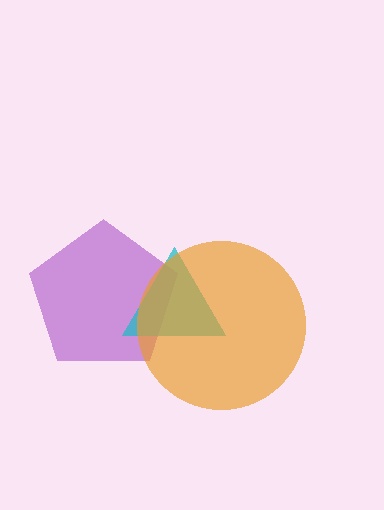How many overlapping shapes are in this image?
There are 3 overlapping shapes in the image.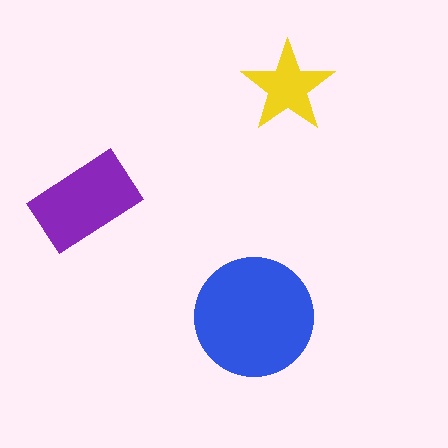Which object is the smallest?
The yellow star.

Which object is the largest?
The blue circle.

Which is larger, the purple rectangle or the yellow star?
The purple rectangle.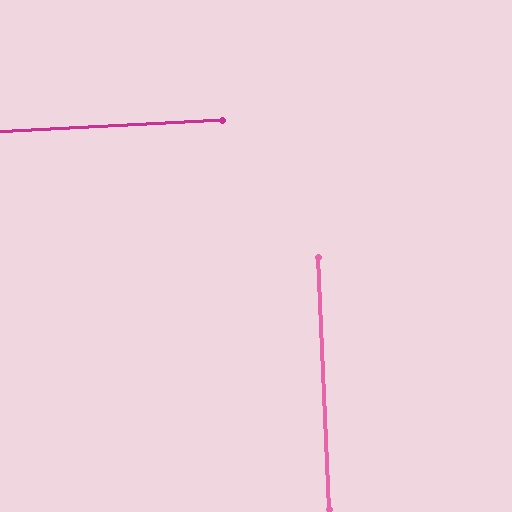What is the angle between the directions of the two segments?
Approximately 89 degrees.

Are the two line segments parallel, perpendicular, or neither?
Perpendicular — they meet at approximately 89°.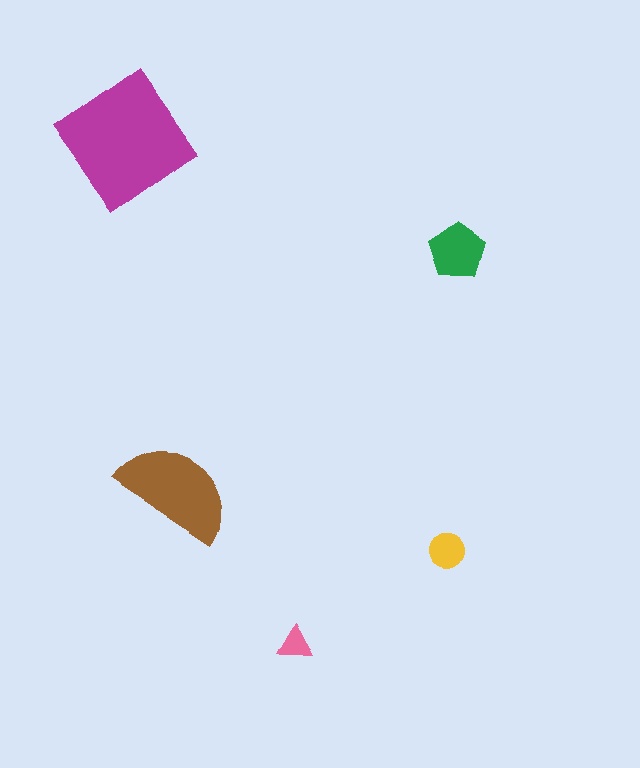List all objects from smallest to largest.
The pink triangle, the yellow circle, the green pentagon, the brown semicircle, the magenta diamond.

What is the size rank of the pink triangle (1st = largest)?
5th.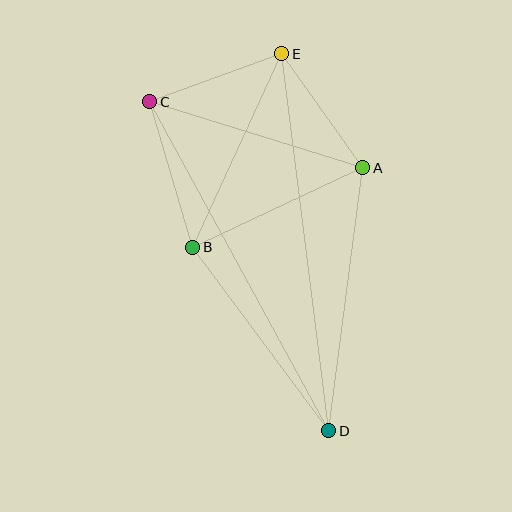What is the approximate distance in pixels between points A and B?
The distance between A and B is approximately 188 pixels.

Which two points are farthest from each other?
Points D and E are farthest from each other.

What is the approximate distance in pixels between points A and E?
The distance between A and E is approximately 140 pixels.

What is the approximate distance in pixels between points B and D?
The distance between B and D is approximately 228 pixels.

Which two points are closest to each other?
Points C and E are closest to each other.